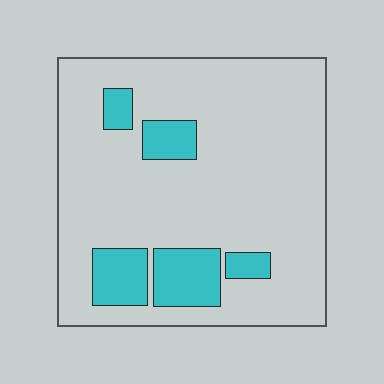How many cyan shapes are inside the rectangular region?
5.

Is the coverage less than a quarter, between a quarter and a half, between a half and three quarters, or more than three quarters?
Less than a quarter.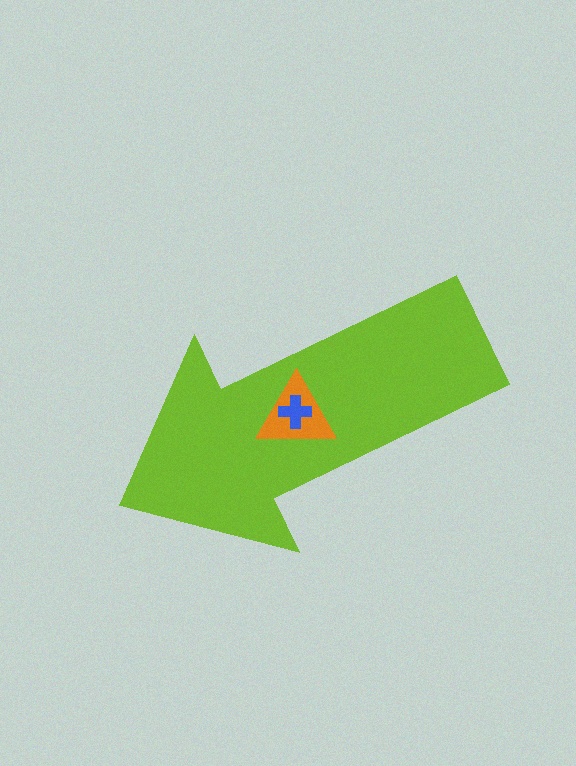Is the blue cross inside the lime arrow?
Yes.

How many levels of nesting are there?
3.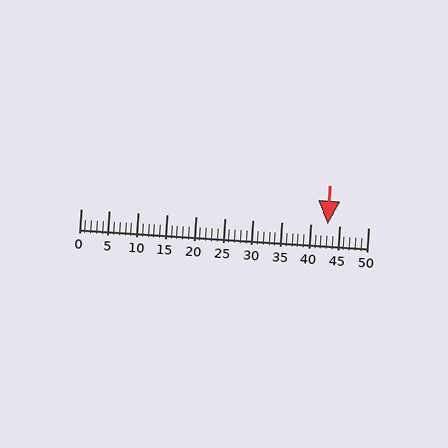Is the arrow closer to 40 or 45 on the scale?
The arrow is closer to 45.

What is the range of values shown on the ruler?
The ruler shows values from 0 to 50.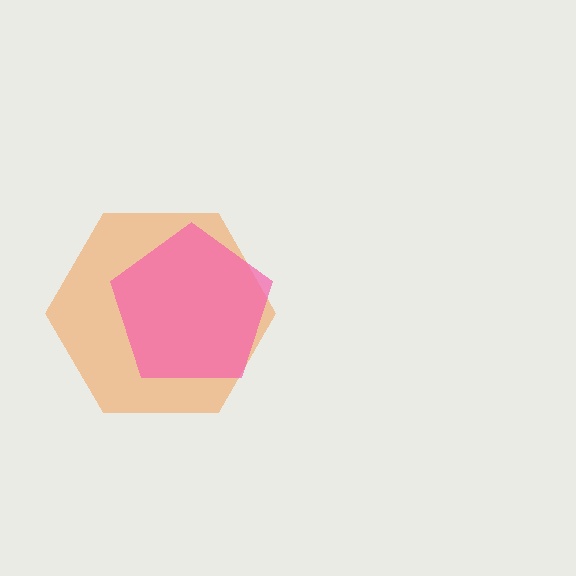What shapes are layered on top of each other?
The layered shapes are: an orange hexagon, a pink pentagon.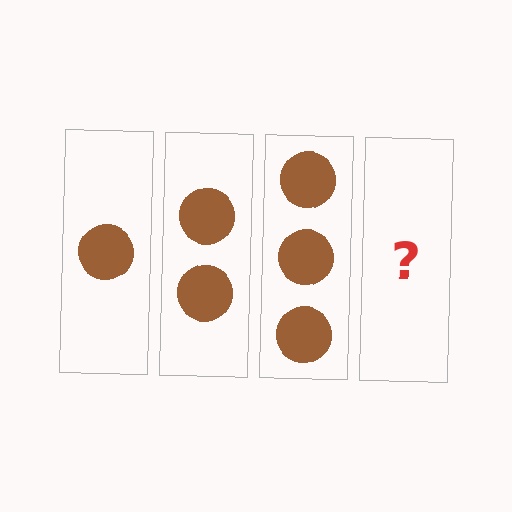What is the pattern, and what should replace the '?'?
The pattern is that each step adds one more circle. The '?' should be 4 circles.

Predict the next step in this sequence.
The next step is 4 circles.